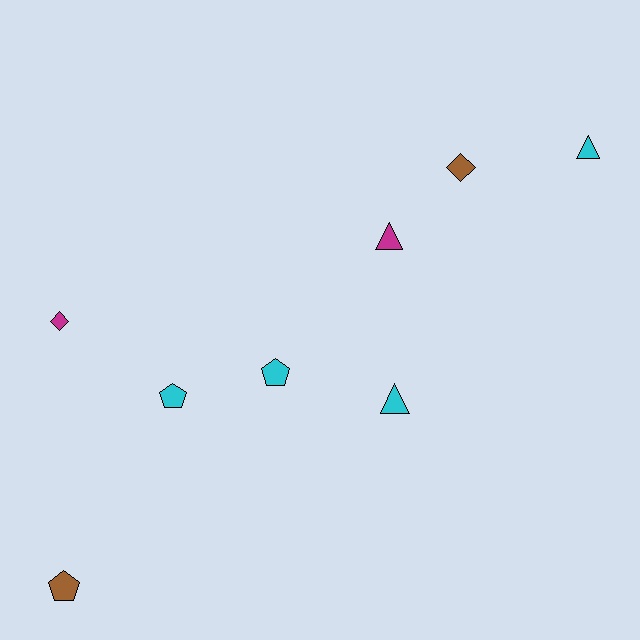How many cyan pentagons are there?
There are 2 cyan pentagons.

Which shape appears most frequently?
Triangle, with 3 objects.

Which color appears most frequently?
Cyan, with 4 objects.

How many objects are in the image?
There are 8 objects.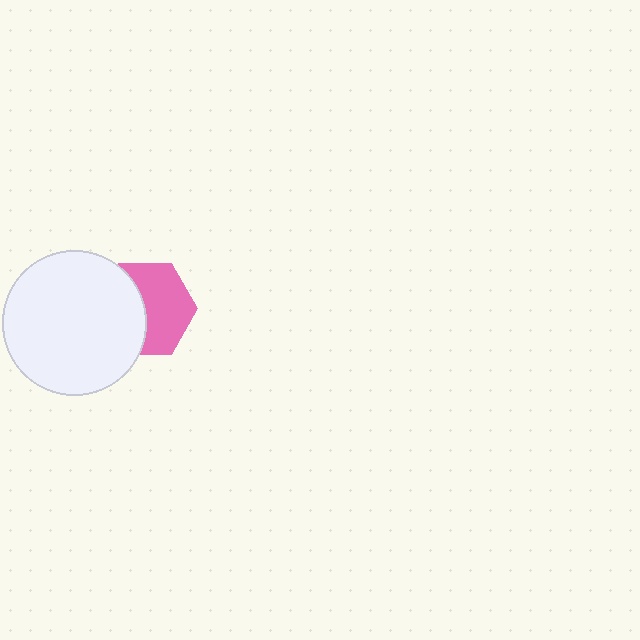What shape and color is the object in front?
The object in front is a white circle.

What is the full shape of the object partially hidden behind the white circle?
The partially hidden object is a pink hexagon.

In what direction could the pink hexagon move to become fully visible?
The pink hexagon could move right. That would shift it out from behind the white circle entirely.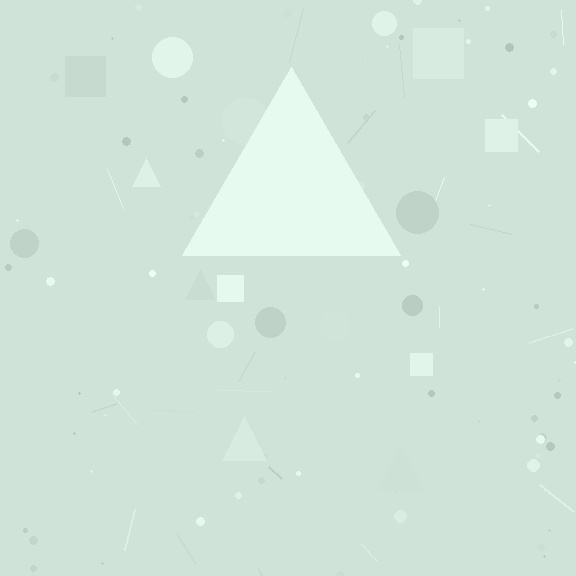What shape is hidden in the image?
A triangle is hidden in the image.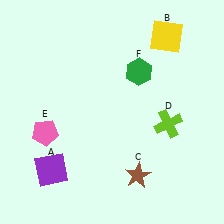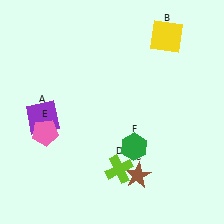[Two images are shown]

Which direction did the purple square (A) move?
The purple square (A) moved up.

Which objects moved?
The objects that moved are: the purple square (A), the lime cross (D), the green hexagon (F).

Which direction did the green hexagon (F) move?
The green hexagon (F) moved down.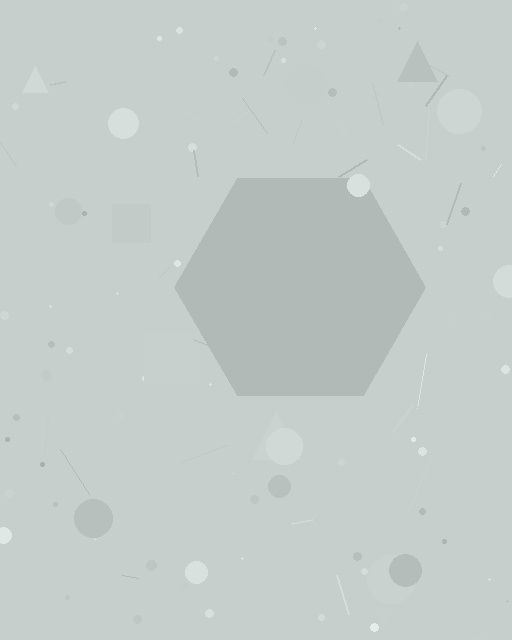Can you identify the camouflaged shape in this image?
The camouflaged shape is a hexagon.